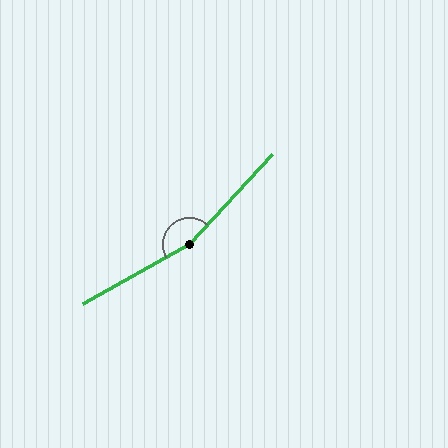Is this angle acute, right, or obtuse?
It is obtuse.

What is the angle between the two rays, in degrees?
Approximately 162 degrees.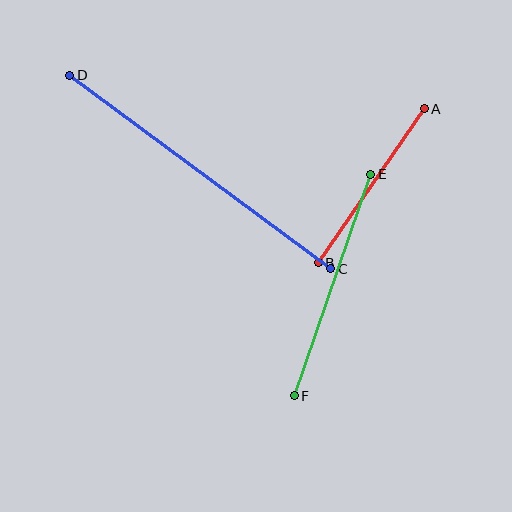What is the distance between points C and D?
The distance is approximately 325 pixels.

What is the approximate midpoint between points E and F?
The midpoint is at approximately (333, 285) pixels.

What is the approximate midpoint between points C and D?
The midpoint is at approximately (200, 172) pixels.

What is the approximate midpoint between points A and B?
The midpoint is at approximately (371, 186) pixels.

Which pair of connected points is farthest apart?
Points C and D are farthest apart.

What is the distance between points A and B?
The distance is approximately 187 pixels.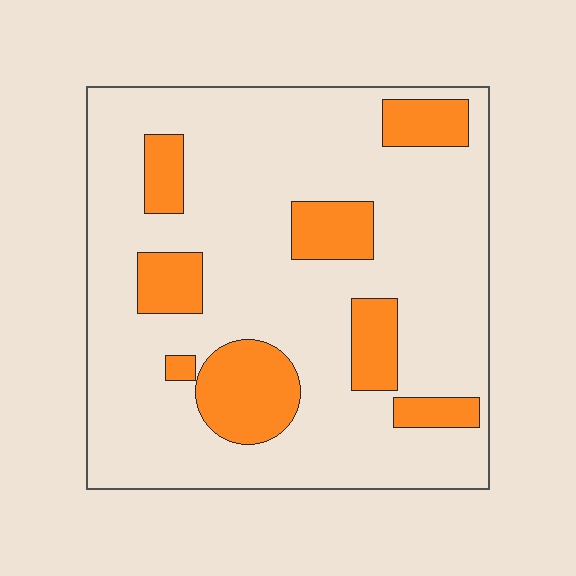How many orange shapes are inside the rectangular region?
8.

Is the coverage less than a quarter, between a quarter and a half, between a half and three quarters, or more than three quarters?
Less than a quarter.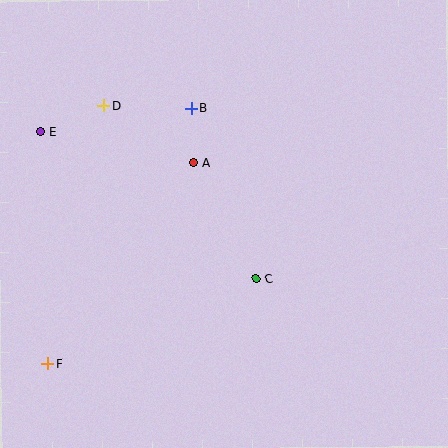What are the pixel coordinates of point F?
Point F is at (48, 363).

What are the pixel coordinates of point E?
Point E is at (41, 131).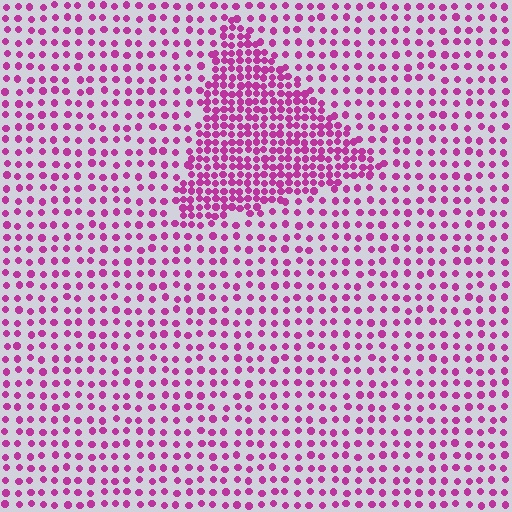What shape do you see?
I see a triangle.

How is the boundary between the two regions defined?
The boundary is defined by a change in element density (approximately 2.2x ratio). All elements are the same color, size, and shape.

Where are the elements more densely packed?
The elements are more densely packed inside the triangle boundary.